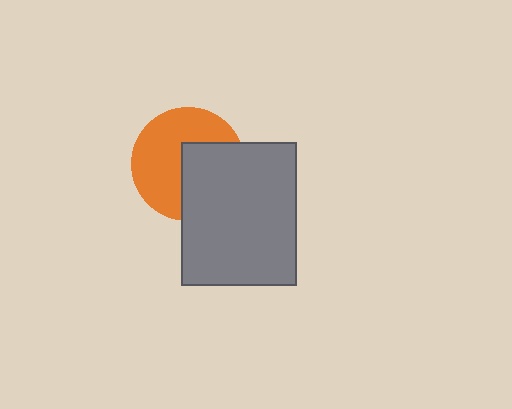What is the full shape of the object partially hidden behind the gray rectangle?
The partially hidden object is an orange circle.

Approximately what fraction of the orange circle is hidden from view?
Roughly 42% of the orange circle is hidden behind the gray rectangle.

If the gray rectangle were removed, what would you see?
You would see the complete orange circle.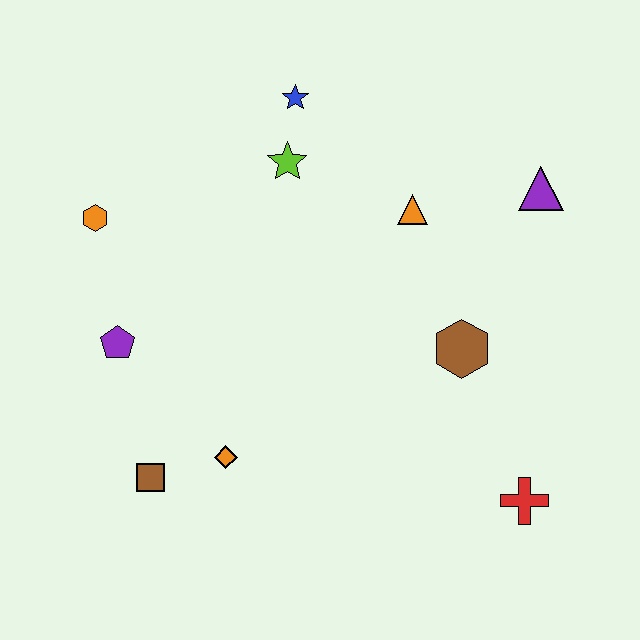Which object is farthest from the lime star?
The red cross is farthest from the lime star.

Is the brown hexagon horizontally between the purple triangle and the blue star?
Yes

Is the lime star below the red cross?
No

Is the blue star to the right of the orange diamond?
Yes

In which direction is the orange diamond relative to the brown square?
The orange diamond is to the right of the brown square.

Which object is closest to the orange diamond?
The brown square is closest to the orange diamond.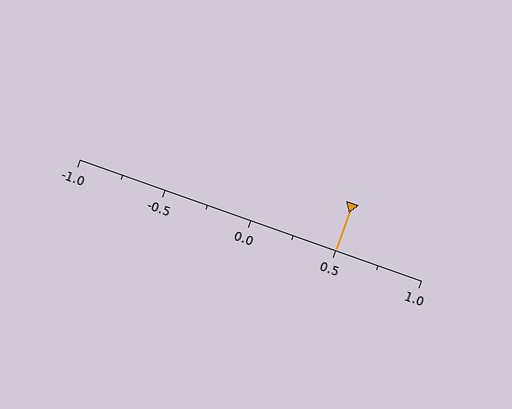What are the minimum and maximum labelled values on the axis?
The axis runs from -1.0 to 1.0.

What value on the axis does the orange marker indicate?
The marker indicates approximately 0.5.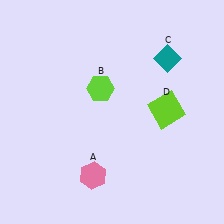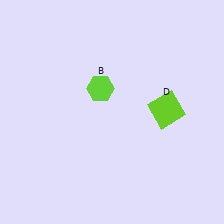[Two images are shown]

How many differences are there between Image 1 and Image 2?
There are 2 differences between the two images.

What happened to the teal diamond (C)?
The teal diamond (C) was removed in Image 2. It was in the top-right area of Image 1.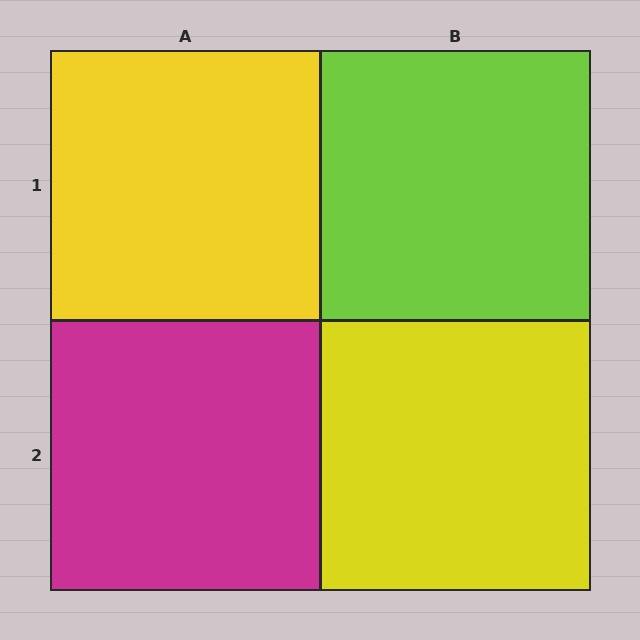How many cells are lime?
1 cell is lime.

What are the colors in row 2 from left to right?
Magenta, yellow.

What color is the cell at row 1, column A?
Yellow.